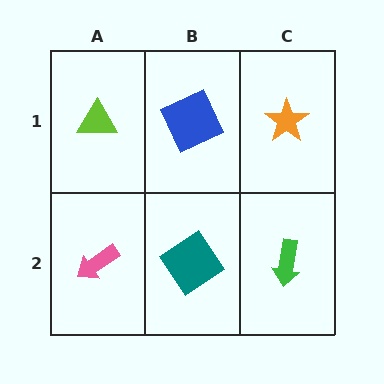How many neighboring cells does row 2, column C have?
2.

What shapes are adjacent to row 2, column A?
A lime triangle (row 1, column A), a teal diamond (row 2, column B).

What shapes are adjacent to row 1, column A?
A pink arrow (row 2, column A), a blue square (row 1, column B).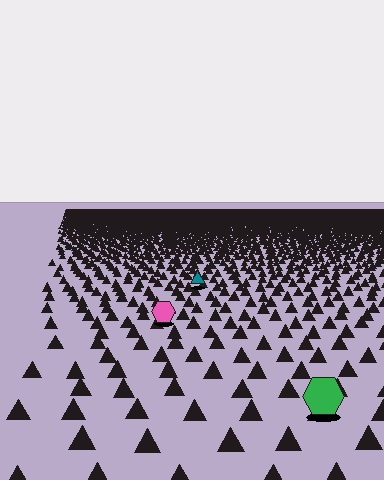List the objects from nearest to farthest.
From nearest to farthest: the green hexagon, the pink hexagon, the teal triangle.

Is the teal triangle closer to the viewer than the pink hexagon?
No. The pink hexagon is closer — you can tell from the texture gradient: the ground texture is coarser near it.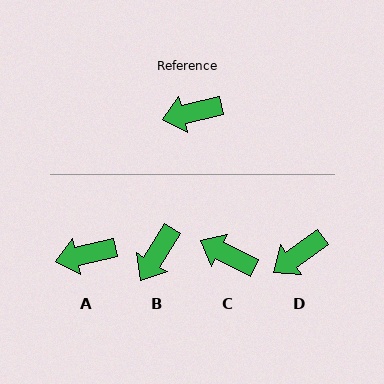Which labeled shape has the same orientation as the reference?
A.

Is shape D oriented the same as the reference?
No, it is off by about 23 degrees.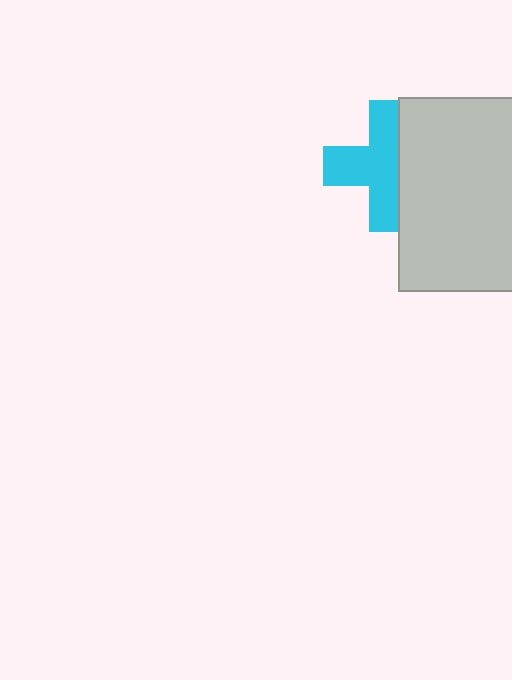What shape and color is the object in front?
The object in front is a light gray rectangle.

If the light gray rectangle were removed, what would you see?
You would see the complete cyan cross.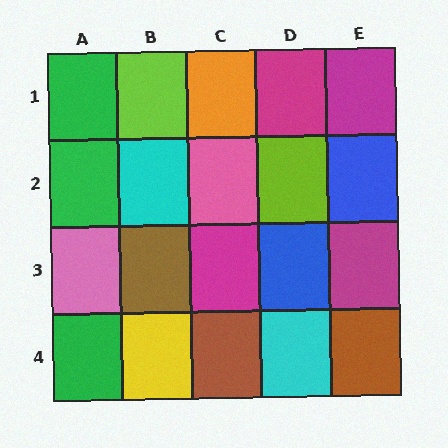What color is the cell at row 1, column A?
Green.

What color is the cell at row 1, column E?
Magenta.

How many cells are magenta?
4 cells are magenta.